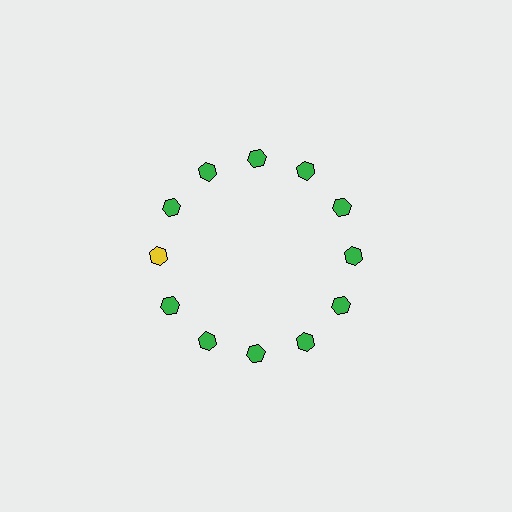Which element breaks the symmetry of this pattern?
The yellow hexagon at roughly the 9 o'clock position breaks the symmetry. All other shapes are green hexagons.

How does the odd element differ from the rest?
It has a different color: yellow instead of green.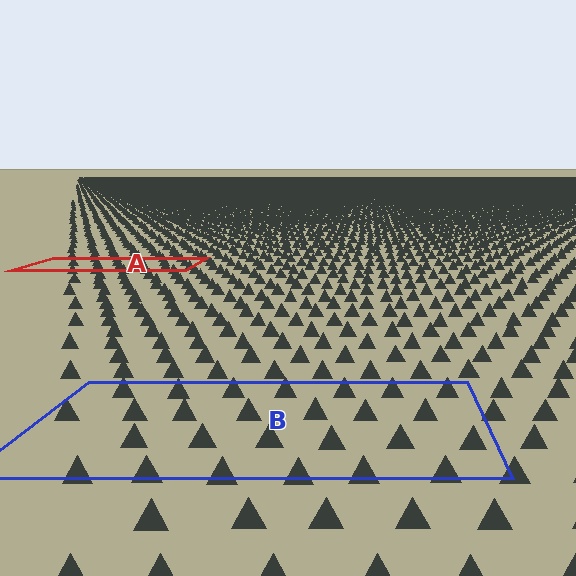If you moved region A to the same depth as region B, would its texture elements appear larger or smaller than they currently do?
They would appear larger. At a closer depth, the same texture elements are projected at a bigger on-screen size.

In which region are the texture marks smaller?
The texture marks are smaller in region A, because it is farther away.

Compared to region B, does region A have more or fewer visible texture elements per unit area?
Region A has more texture elements per unit area — they are packed more densely because it is farther away.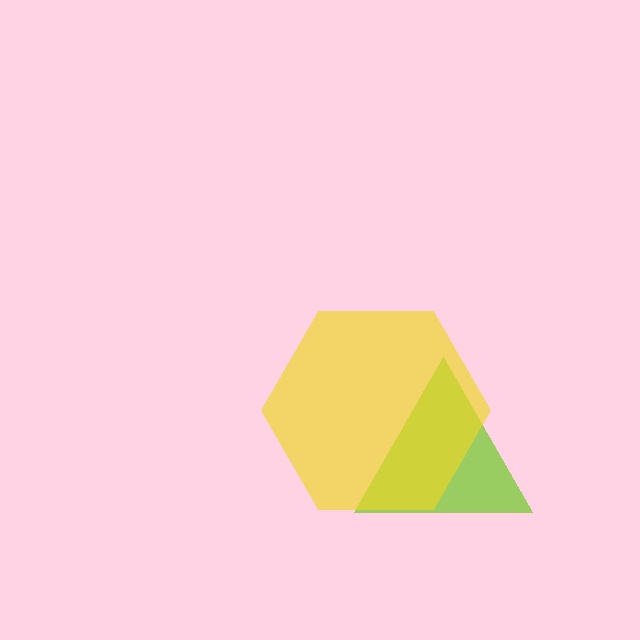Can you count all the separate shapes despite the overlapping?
Yes, there are 2 separate shapes.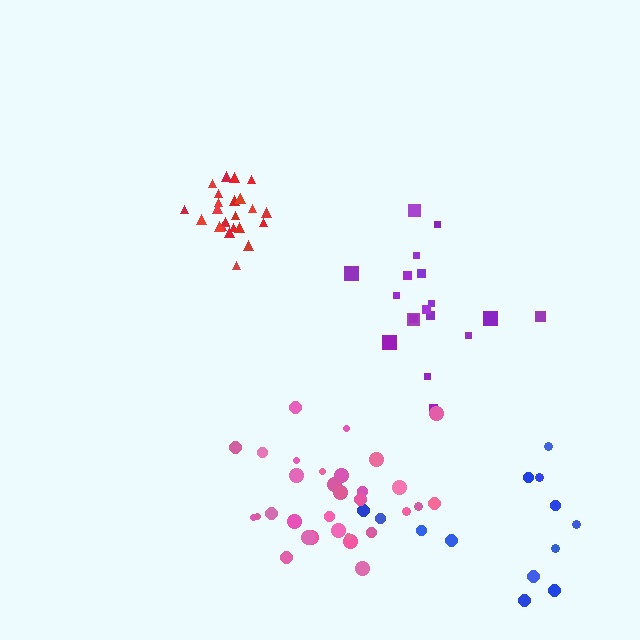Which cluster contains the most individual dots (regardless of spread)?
Pink (31).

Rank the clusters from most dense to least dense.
red, pink, purple, blue.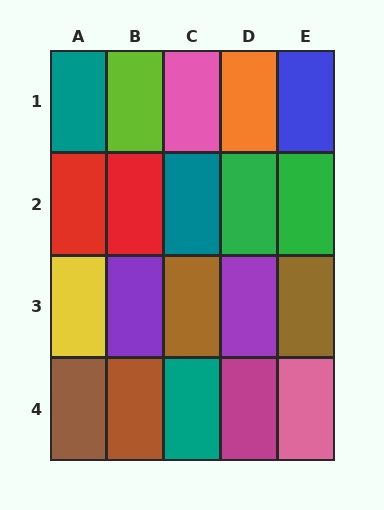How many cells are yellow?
1 cell is yellow.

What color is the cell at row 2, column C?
Teal.